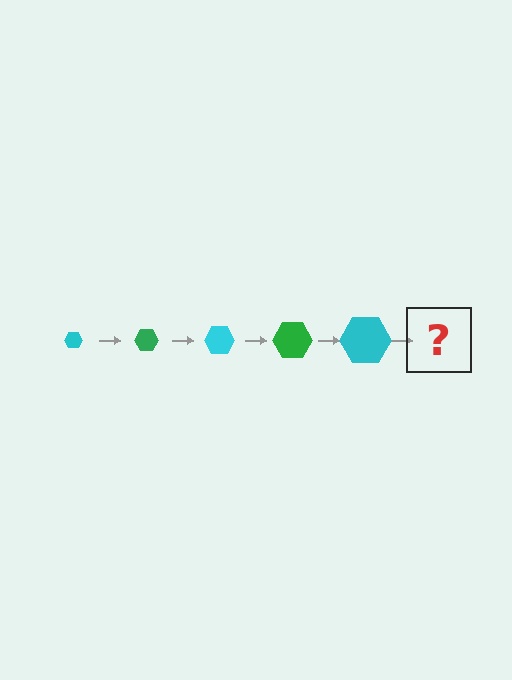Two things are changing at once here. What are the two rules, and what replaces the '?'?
The two rules are that the hexagon grows larger each step and the color cycles through cyan and green. The '?' should be a green hexagon, larger than the previous one.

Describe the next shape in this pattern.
It should be a green hexagon, larger than the previous one.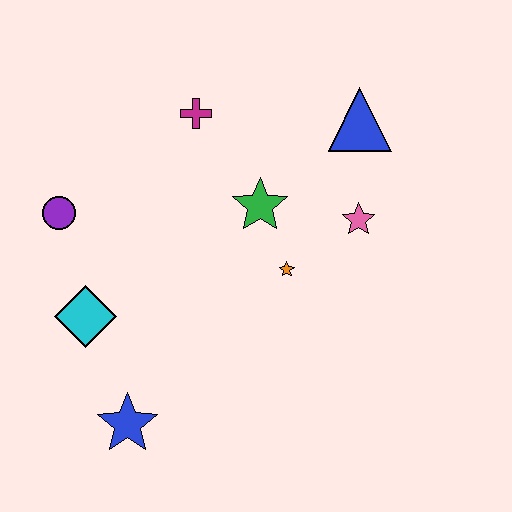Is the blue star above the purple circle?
No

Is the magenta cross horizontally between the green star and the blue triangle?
No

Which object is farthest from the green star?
The blue star is farthest from the green star.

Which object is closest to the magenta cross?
The green star is closest to the magenta cross.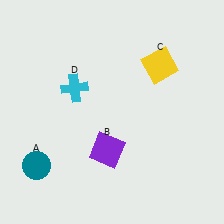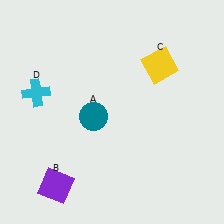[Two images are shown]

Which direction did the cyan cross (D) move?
The cyan cross (D) moved left.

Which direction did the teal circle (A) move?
The teal circle (A) moved right.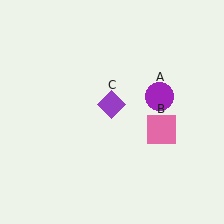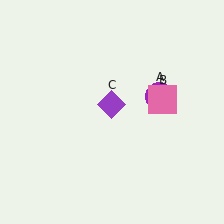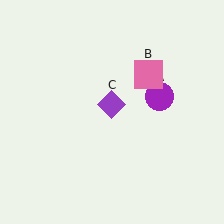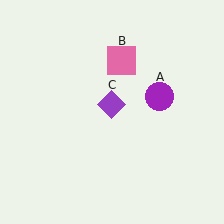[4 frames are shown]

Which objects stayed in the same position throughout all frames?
Purple circle (object A) and purple diamond (object C) remained stationary.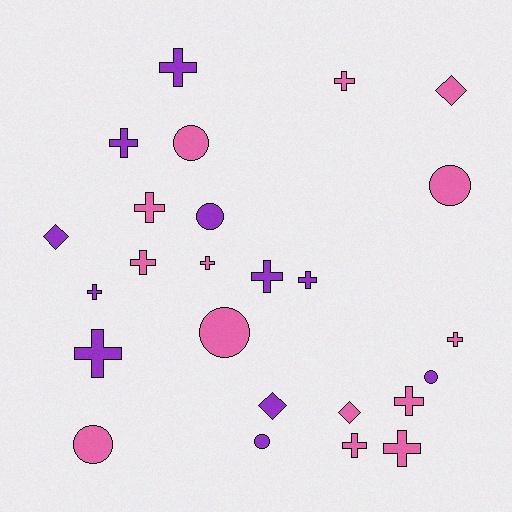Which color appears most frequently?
Pink, with 14 objects.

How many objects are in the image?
There are 25 objects.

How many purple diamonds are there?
There are 2 purple diamonds.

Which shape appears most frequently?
Cross, with 14 objects.